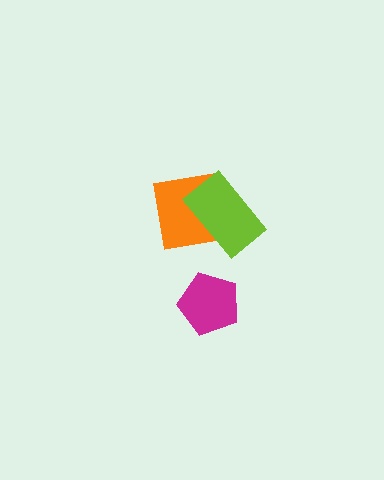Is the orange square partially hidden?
Yes, it is partially covered by another shape.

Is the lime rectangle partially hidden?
No, no other shape covers it.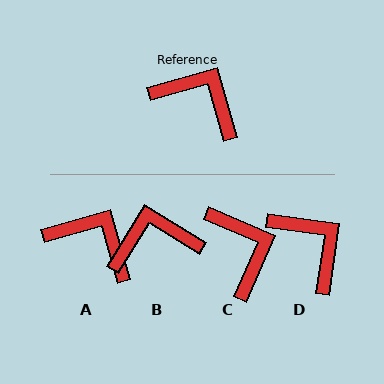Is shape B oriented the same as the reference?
No, it is off by about 42 degrees.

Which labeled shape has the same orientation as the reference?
A.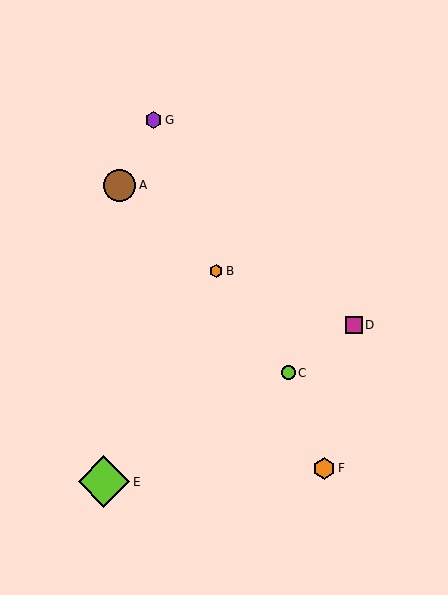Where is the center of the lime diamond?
The center of the lime diamond is at (104, 482).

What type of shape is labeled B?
Shape B is an orange hexagon.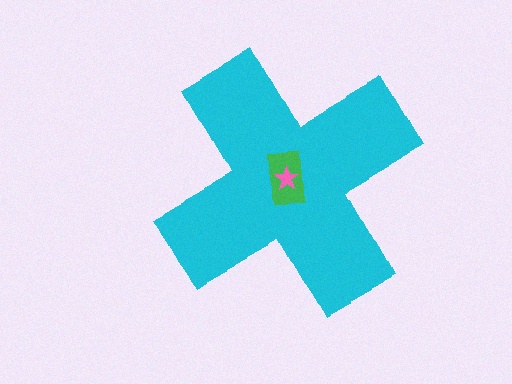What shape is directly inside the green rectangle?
The pink star.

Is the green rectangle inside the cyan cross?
Yes.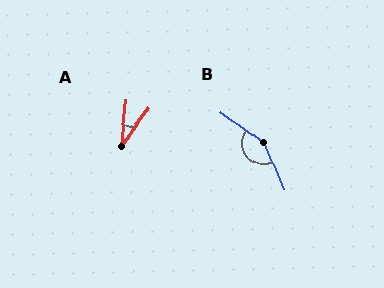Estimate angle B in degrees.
Approximately 149 degrees.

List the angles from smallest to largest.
A (30°), B (149°).